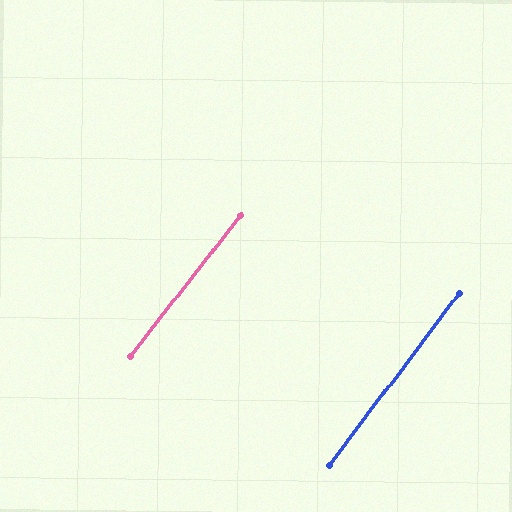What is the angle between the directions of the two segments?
Approximately 1 degree.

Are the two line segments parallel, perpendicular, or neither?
Parallel — their directions differ by only 1.0°.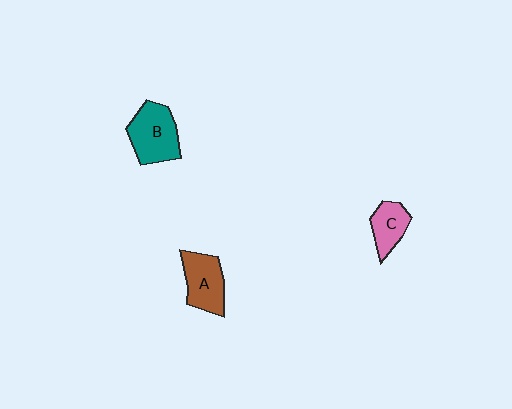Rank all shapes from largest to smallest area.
From largest to smallest: B (teal), A (brown), C (pink).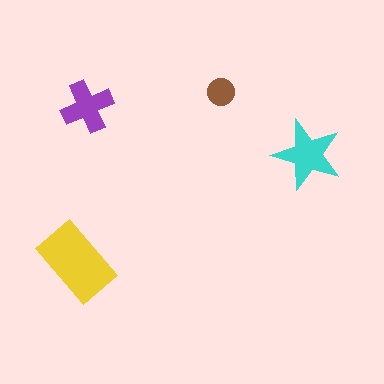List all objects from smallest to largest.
The brown circle, the purple cross, the cyan star, the yellow rectangle.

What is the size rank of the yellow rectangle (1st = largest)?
1st.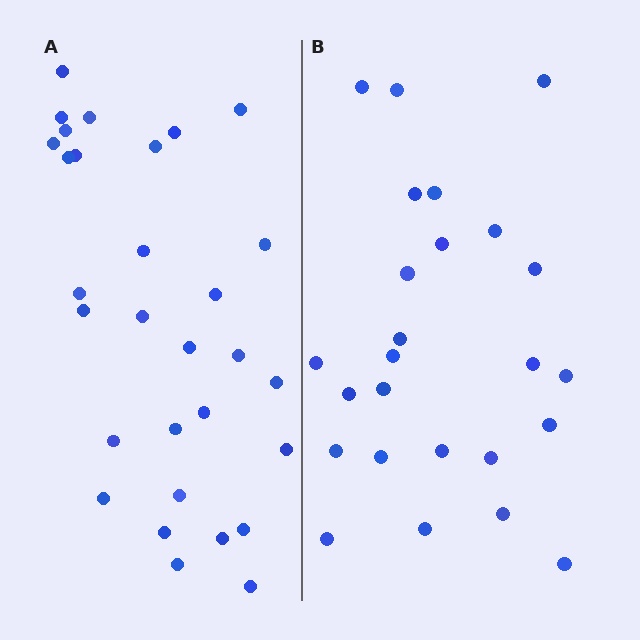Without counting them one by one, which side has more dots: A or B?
Region A (the left region) has more dots.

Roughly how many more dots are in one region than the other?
Region A has about 5 more dots than region B.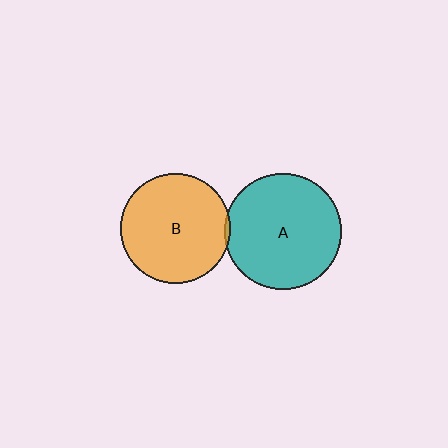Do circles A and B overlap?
Yes.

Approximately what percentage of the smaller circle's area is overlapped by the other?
Approximately 5%.